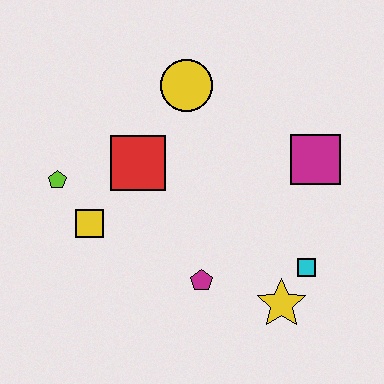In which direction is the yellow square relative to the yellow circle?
The yellow square is below the yellow circle.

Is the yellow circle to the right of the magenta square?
No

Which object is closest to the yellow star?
The cyan square is closest to the yellow star.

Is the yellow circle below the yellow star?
No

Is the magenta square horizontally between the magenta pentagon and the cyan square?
No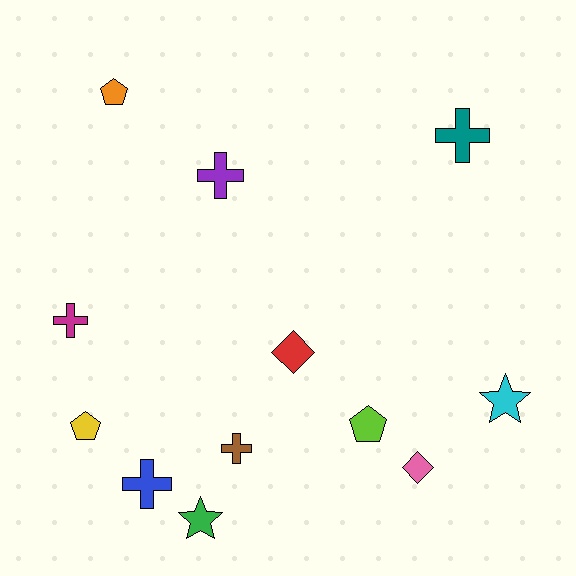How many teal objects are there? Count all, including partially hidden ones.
There is 1 teal object.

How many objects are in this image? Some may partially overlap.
There are 12 objects.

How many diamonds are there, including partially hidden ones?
There are 2 diamonds.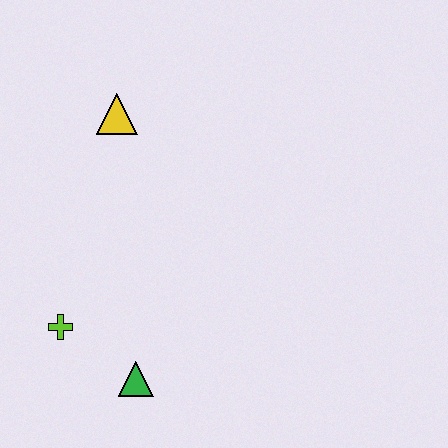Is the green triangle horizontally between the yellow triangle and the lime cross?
No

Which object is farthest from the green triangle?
The yellow triangle is farthest from the green triangle.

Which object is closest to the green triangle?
The lime cross is closest to the green triangle.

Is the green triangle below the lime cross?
Yes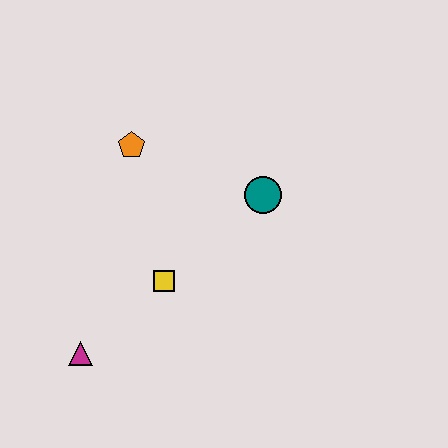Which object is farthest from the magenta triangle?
The teal circle is farthest from the magenta triangle.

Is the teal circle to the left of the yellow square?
No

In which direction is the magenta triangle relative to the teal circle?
The magenta triangle is to the left of the teal circle.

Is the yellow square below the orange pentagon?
Yes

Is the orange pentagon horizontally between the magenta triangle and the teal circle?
Yes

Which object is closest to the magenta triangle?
The yellow square is closest to the magenta triangle.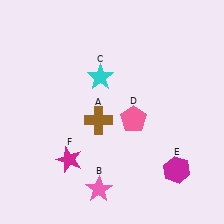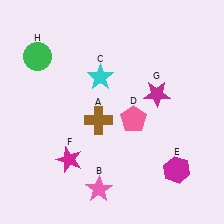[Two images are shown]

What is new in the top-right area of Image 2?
A magenta star (G) was added in the top-right area of Image 2.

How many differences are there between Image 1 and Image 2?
There are 2 differences between the two images.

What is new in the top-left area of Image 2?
A green circle (H) was added in the top-left area of Image 2.